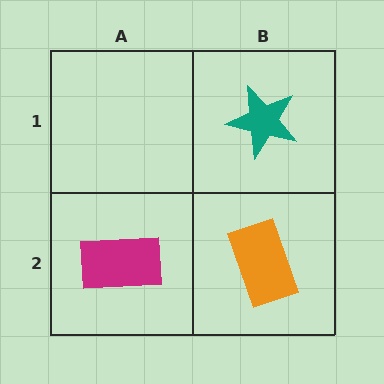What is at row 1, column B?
A teal star.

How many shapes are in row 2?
2 shapes.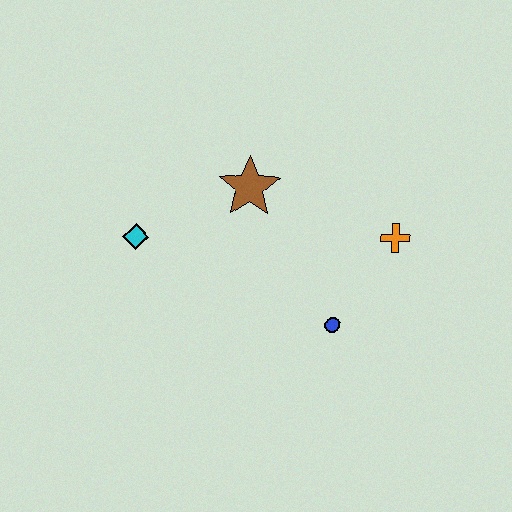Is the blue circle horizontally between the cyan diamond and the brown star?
No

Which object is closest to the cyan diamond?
The brown star is closest to the cyan diamond.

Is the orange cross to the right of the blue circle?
Yes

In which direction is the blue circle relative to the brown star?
The blue circle is below the brown star.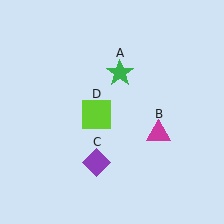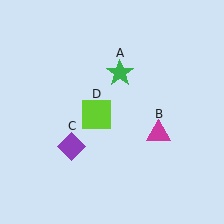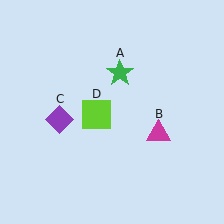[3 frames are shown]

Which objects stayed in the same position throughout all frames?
Green star (object A) and magenta triangle (object B) and lime square (object D) remained stationary.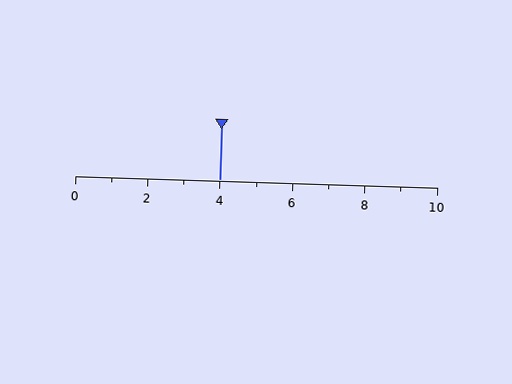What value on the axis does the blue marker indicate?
The marker indicates approximately 4.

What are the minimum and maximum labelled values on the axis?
The axis runs from 0 to 10.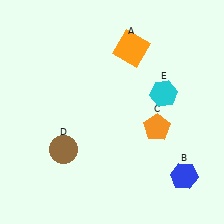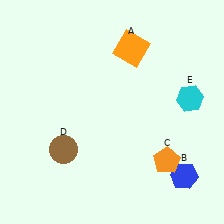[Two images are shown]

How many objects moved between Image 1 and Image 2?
2 objects moved between the two images.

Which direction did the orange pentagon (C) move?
The orange pentagon (C) moved down.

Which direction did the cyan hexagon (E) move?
The cyan hexagon (E) moved right.